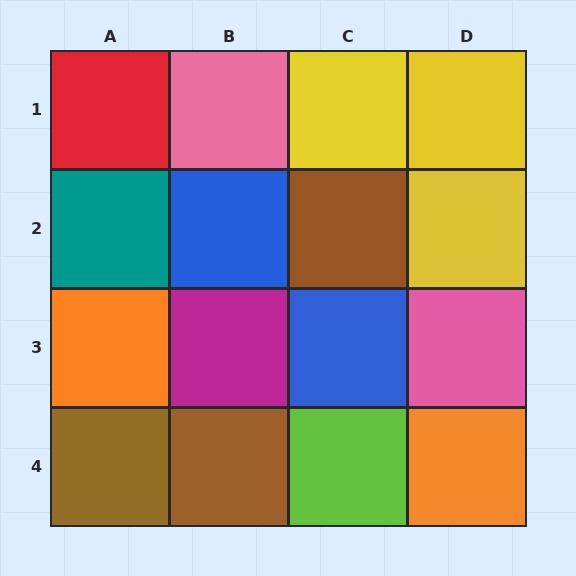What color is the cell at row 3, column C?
Blue.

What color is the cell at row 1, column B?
Pink.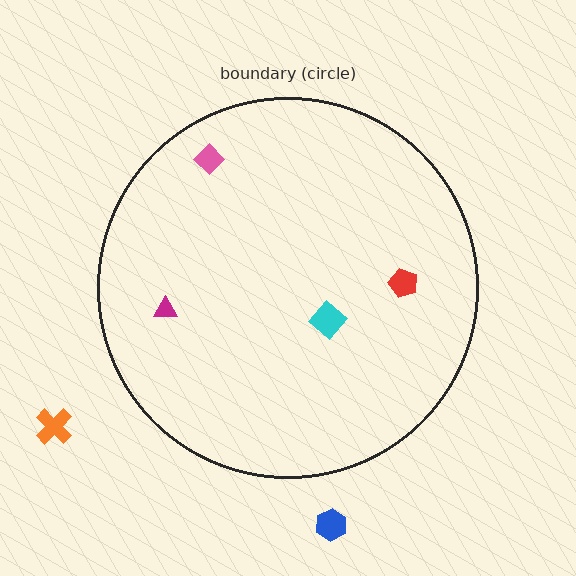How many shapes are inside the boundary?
4 inside, 2 outside.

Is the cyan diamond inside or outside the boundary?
Inside.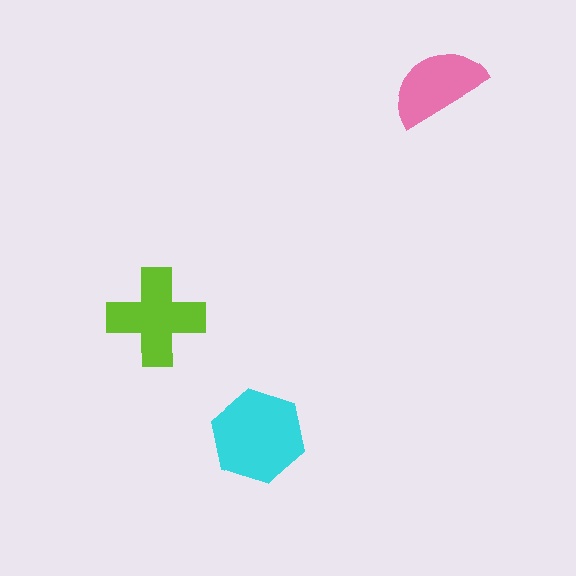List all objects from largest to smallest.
The cyan hexagon, the lime cross, the pink semicircle.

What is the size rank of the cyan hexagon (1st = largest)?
1st.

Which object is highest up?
The pink semicircle is topmost.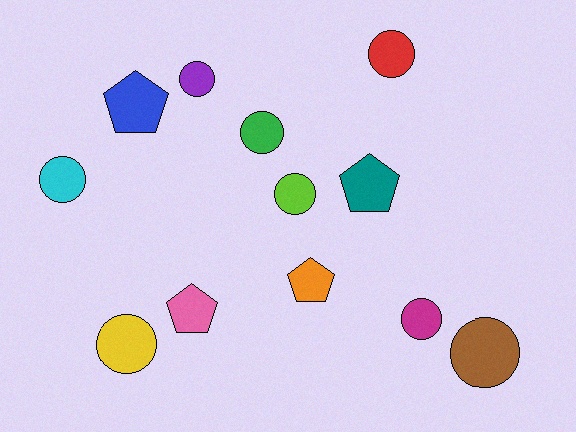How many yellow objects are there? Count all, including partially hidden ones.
There is 1 yellow object.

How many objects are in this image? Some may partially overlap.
There are 12 objects.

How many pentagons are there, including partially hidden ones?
There are 4 pentagons.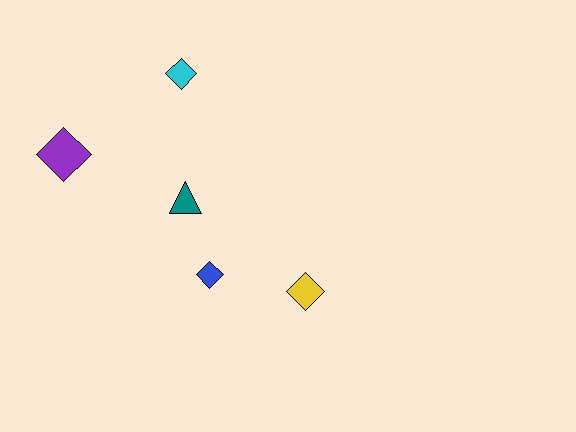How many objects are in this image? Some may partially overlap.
There are 5 objects.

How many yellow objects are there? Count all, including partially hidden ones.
There is 1 yellow object.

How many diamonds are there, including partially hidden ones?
There are 4 diamonds.